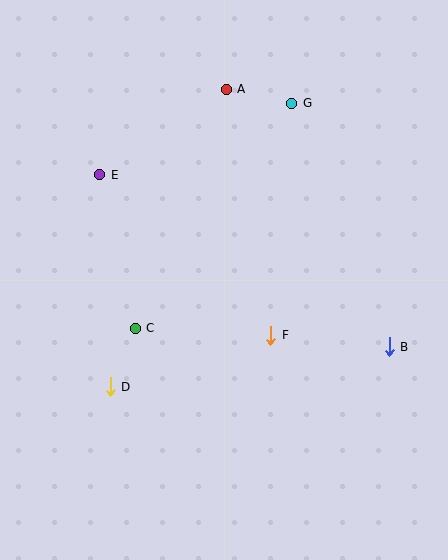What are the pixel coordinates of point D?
Point D is at (110, 387).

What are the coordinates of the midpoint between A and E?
The midpoint between A and E is at (163, 132).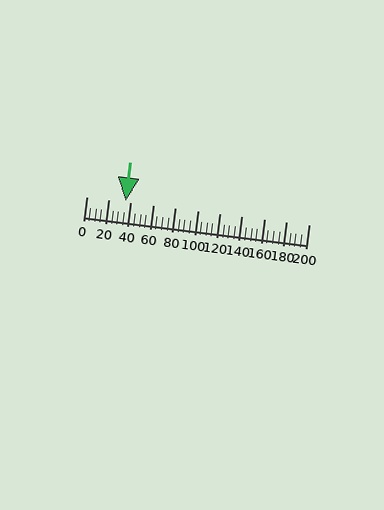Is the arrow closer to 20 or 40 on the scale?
The arrow is closer to 40.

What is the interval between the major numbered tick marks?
The major tick marks are spaced 20 units apart.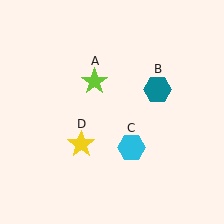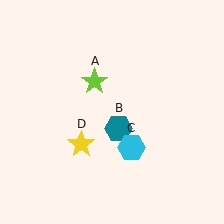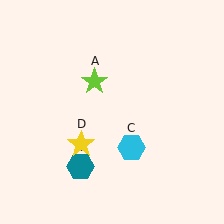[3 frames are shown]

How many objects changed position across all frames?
1 object changed position: teal hexagon (object B).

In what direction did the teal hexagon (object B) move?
The teal hexagon (object B) moved down and to the left.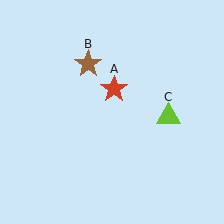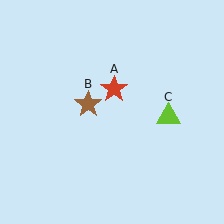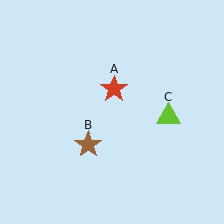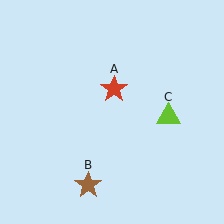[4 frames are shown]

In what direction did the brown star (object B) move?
The brown star (object B) moved down.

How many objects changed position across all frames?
1 object changed position: brown star (object B).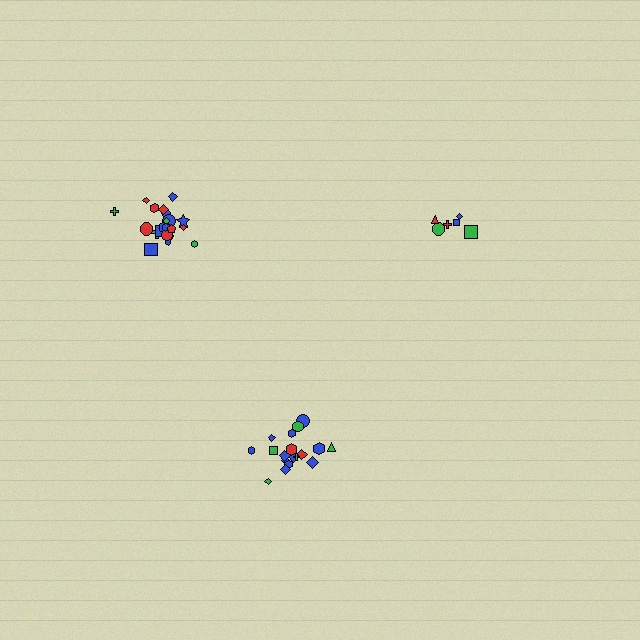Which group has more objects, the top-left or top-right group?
The top-left group.